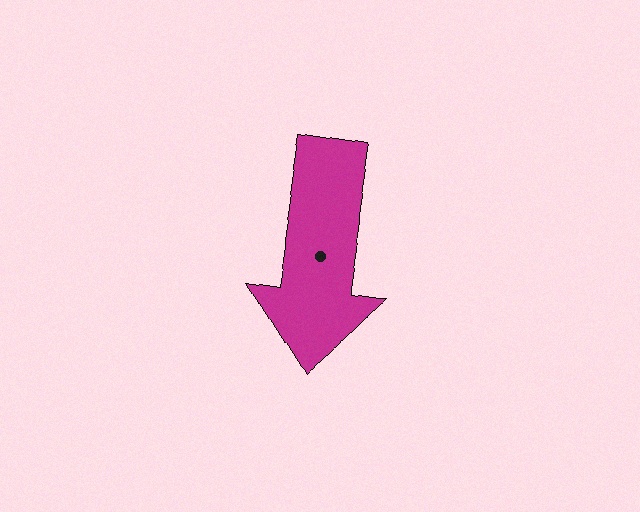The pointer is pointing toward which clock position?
Roughly 6 o'clock.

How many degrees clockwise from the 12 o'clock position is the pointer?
Approximately 189 degrees.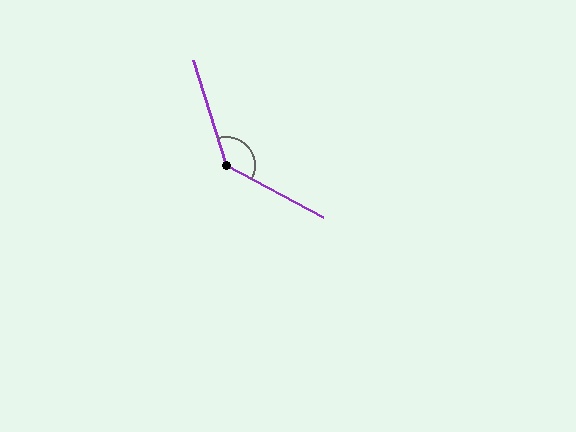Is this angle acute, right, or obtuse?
It is obtuse.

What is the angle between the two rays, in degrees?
Approximately 135 degrees.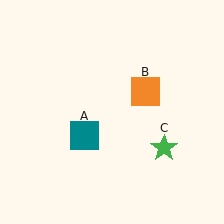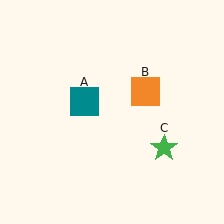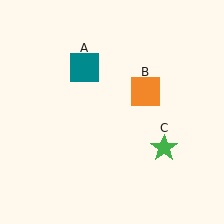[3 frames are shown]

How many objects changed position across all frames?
1 object changed position: teal square (object A).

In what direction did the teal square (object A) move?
The teal square (object A) moved up.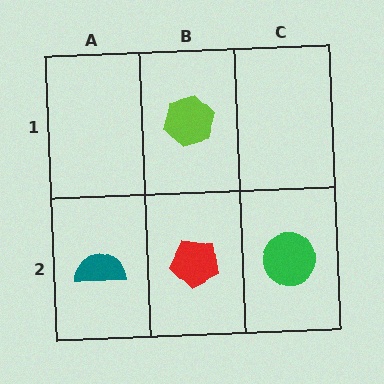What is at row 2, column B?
A red pentagon.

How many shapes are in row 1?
1 shape.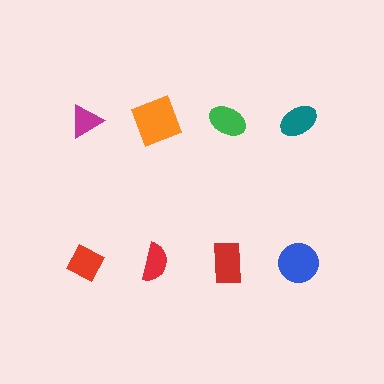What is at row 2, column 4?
A blue circle.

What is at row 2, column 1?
A red diamond.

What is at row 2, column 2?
A red semicircle.